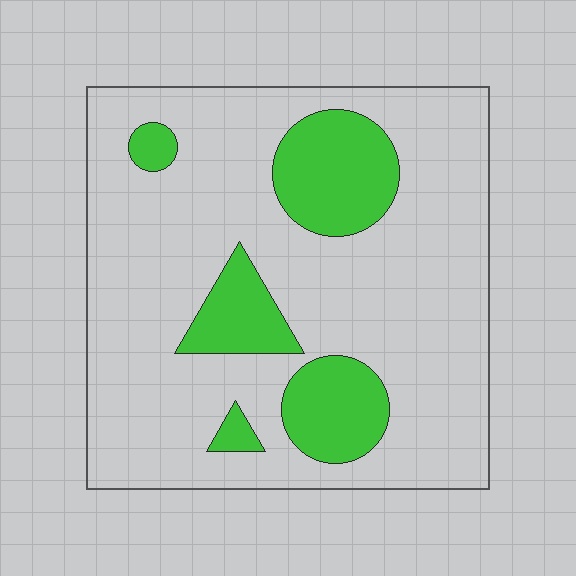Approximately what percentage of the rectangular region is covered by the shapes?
Approximately 20%.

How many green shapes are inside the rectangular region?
5.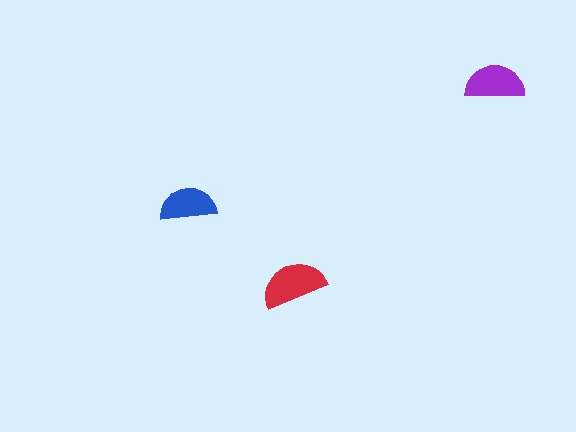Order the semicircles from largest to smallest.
the red one, the purple one, the blue one.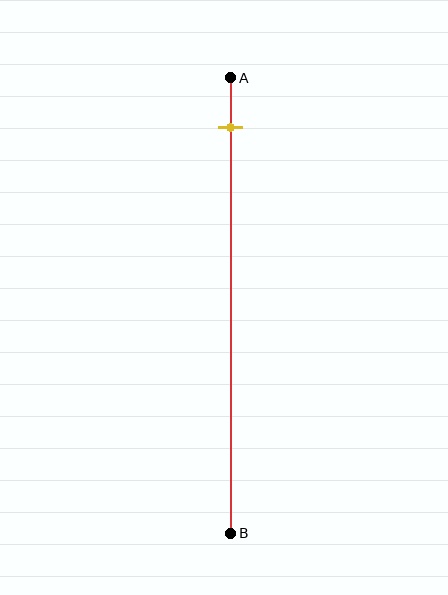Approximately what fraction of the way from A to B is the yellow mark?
The yellow mark is approximately 10% of the way from A to B.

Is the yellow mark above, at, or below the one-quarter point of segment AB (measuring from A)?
The yellow mark is above the one-quarter point of segment AB.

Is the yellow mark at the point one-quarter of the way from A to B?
No, the mark is at about 10% from A, not at the 25% one-quarter point.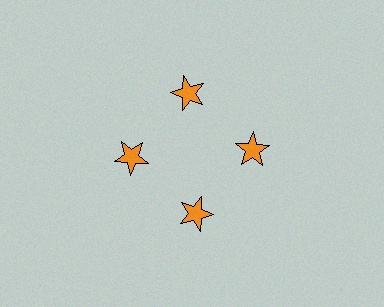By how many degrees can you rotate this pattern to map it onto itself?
The pattern maps onto itself every 90 degrees of rotation.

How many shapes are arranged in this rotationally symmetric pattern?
There are 4 shapes, arranged in 4 groups of 1.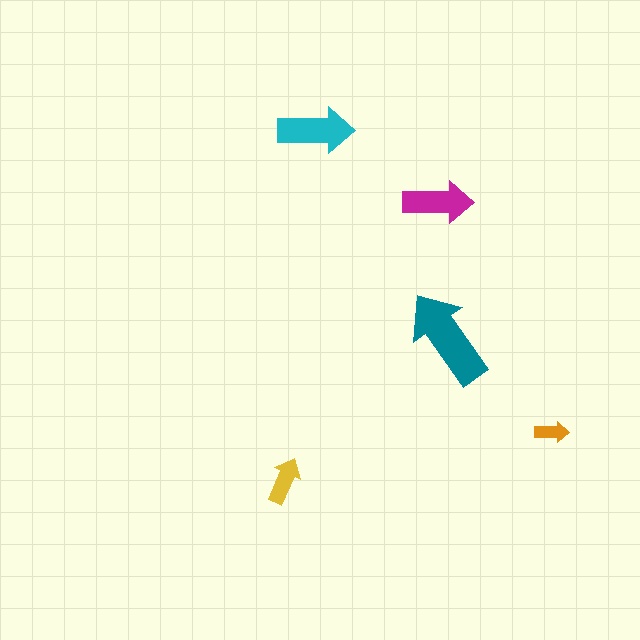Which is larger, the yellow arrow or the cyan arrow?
The cyan one.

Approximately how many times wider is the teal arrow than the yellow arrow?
About 2 times wider.